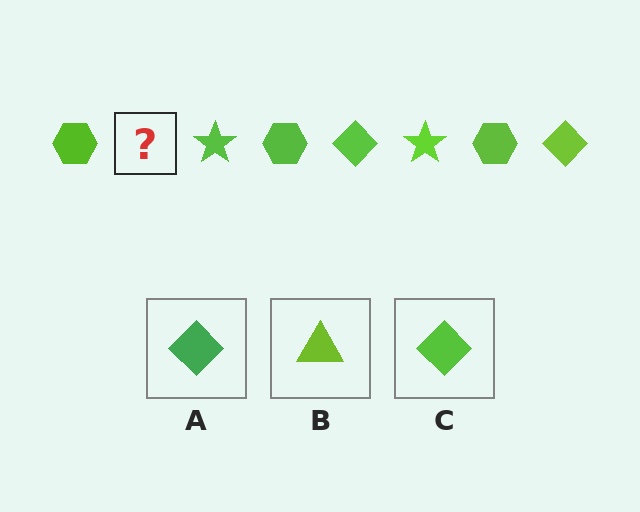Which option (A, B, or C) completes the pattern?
C.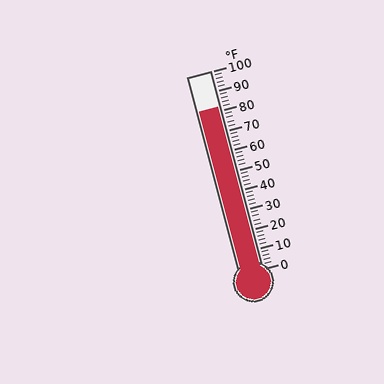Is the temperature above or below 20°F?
The temperature is above 20°F.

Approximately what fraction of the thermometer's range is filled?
The thermometer is filled to approximately 80% of its range.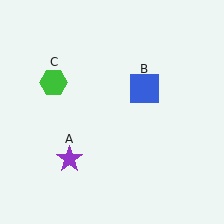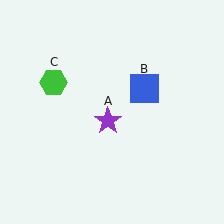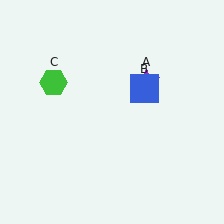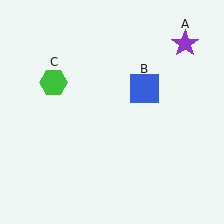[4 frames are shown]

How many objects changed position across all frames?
1 object changed position: purple star (object A).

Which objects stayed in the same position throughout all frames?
Blue square (object B) and green hexagon (object C) remained stationary.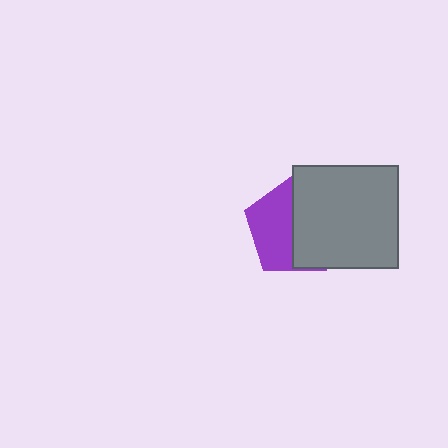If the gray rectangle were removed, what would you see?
You would see the complete purple pentagon.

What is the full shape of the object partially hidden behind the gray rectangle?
The partially hidden object is a purple pentagon.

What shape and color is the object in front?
The object in front is a gray rectangle.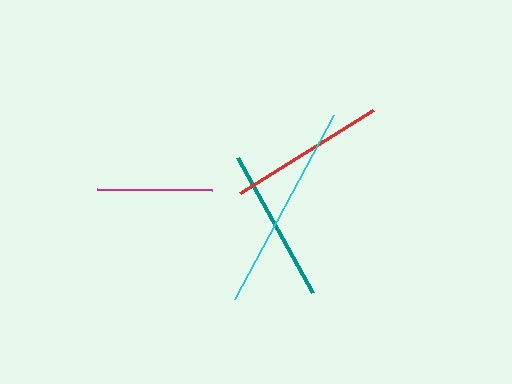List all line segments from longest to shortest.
From longest to shortest: cyan, red, teal, magenta.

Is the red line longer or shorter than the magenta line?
The red line is longer than the magenta line.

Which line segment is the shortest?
The magenta line is the shortest at approximately 115 pixels.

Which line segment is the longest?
The cyan line is the longest at approximately 209 pixels.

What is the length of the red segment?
The red segment is approximately 157 pixels long.